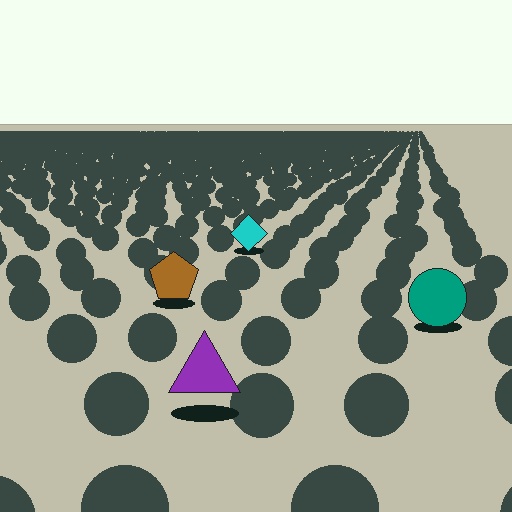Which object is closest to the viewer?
The purple triangle is closest. The texture marks near it are larger and more spread out.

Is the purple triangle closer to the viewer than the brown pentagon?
Yes. The purple triangle is closer — you can tell from the texture gradient: the ground texture is coarser near it.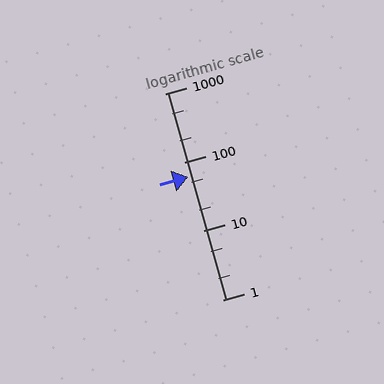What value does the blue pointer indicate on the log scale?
The pointer indicates approximately 61.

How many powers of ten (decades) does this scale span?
The scale spans 3 decades, from 1 to 1000.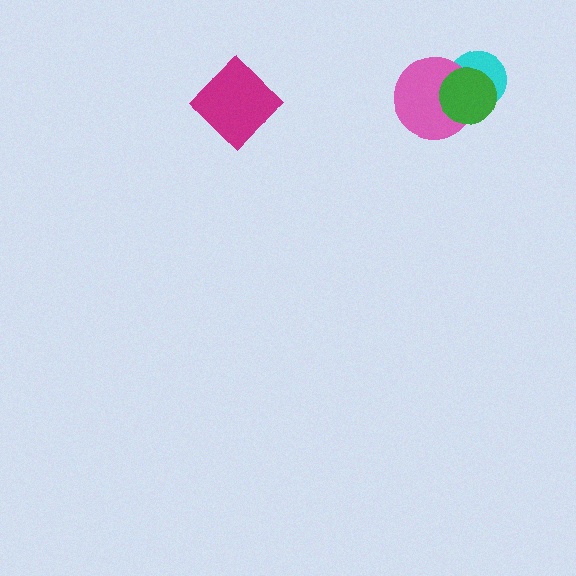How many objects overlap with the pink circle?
2 objects overlap with the pink circle.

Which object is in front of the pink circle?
The green circle is in front of the pink circle.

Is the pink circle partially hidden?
Yes, it is partially covered by another shape.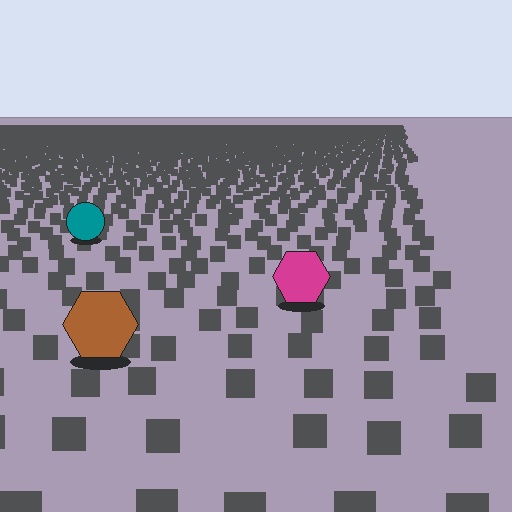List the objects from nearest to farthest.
From nearest to farthest: the brown hexagon, the magenta hexagon, the teal circle.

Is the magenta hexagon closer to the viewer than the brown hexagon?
No. The brown hexagon is closer — you can tell from the texture gradient: the ground texture is coarser near it.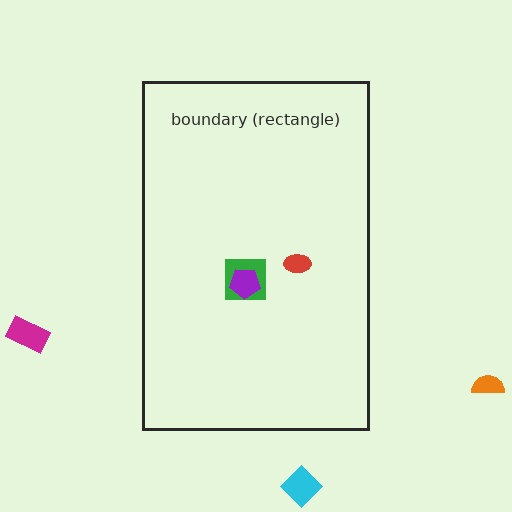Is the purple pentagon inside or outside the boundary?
Inside.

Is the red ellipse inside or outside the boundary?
Inside.